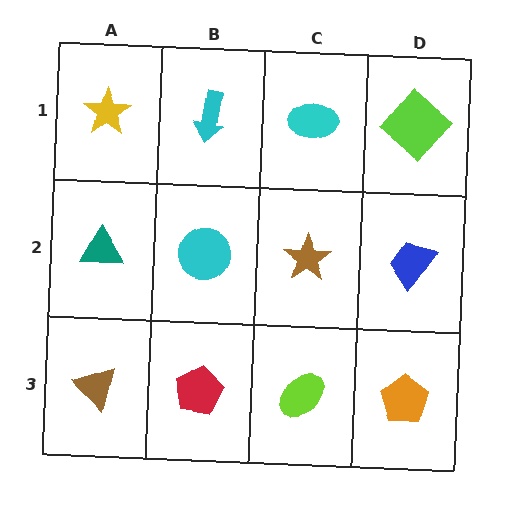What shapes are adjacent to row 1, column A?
A teal triangle (row 2, column A), a cyan arrow (row 1, column B).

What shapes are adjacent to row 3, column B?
A cyan circle (row 2, column B), a brown triangle (row 3, column A), a lime ellipse (row 3, column C).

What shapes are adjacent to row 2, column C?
A cyan ellipse (row 1, column C), a lime ellipse (row 3, column C), a cyan circle (row 2, column B), a blue trapezoid (row 2, column D).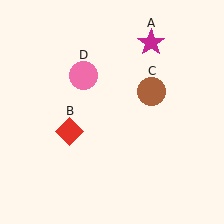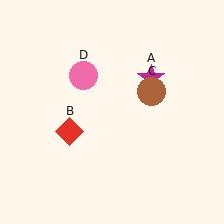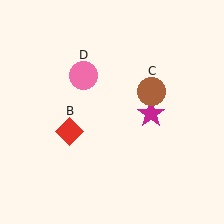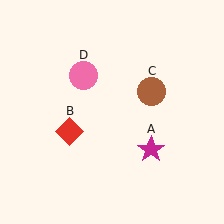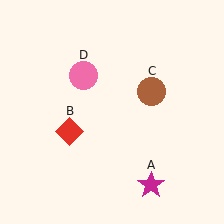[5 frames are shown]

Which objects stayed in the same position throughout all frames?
Red diamond (object B) and brown circle (object C) and pink circle (object D) remained stationary.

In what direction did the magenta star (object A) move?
The magenta star (object A) moved down.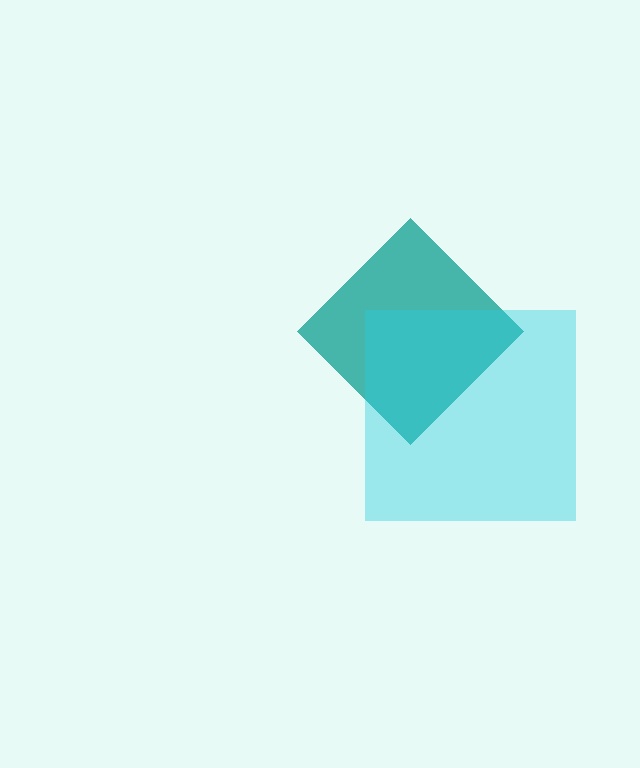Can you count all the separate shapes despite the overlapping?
Yes, there are 2 separate shapes.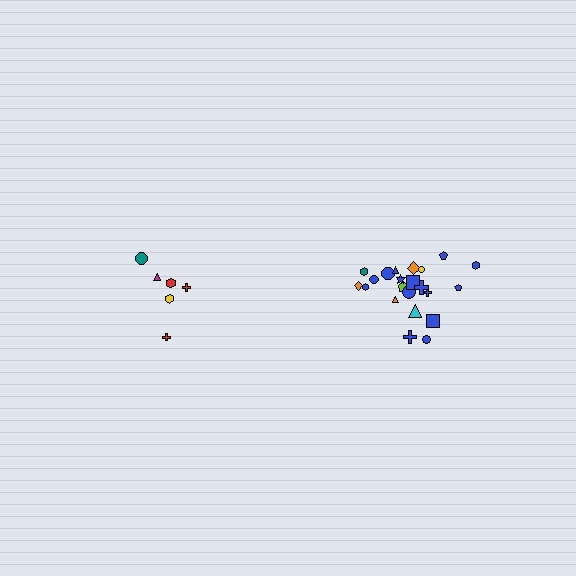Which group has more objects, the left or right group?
The right group.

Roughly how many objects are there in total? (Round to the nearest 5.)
Roughly 30 objects in total.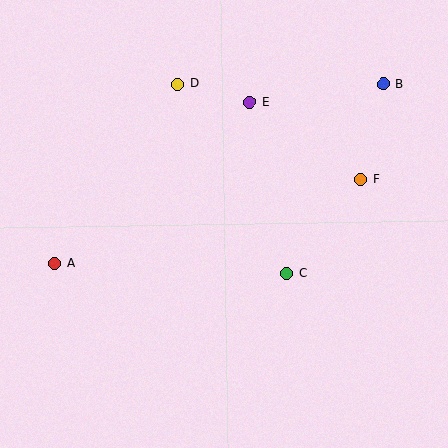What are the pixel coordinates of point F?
Point F is at (361, 179).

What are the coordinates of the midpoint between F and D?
The midpoint between F and D is at (269, 132).